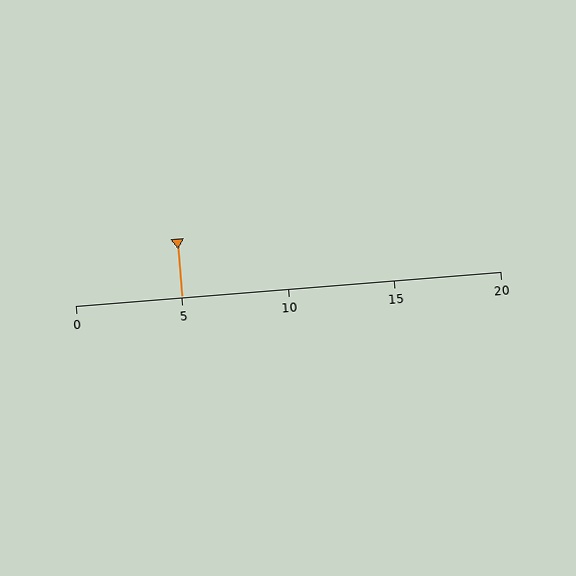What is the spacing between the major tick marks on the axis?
The major ticks are spaced 5 apart.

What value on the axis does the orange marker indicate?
The marker indicates approximately 5.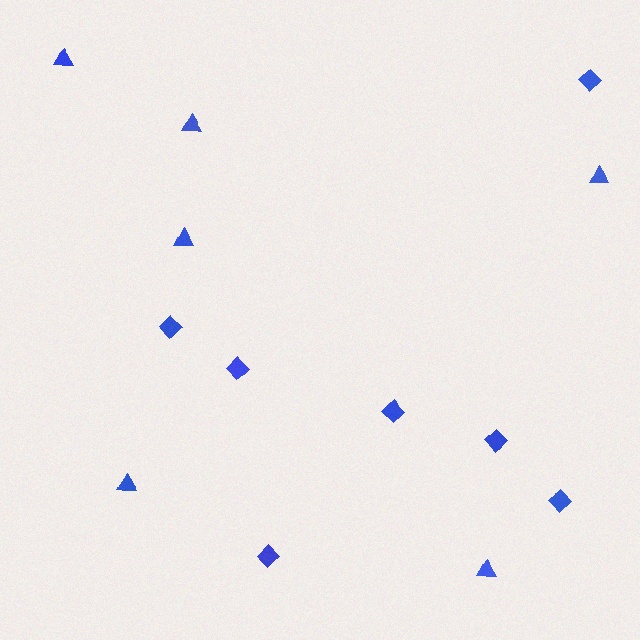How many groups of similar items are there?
There are 2 groups: one group of diamonds (7) and one group of triangles (6).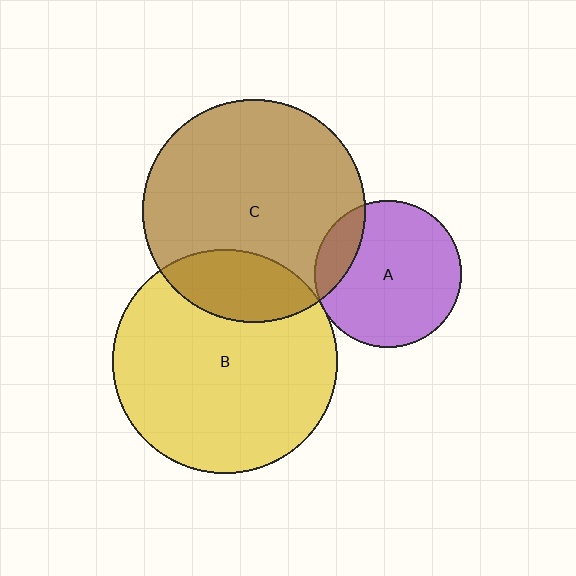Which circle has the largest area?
Circle B (yellow).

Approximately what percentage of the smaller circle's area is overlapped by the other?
Approximately 15%.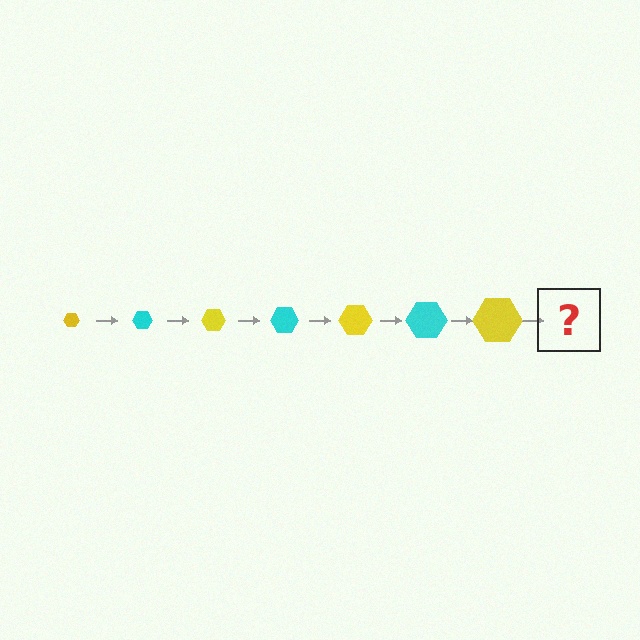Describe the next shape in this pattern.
It should be a cyan hexagon, larger than the previous one.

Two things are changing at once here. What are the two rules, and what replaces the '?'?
The two rules are that the hexagon grows larger each step and the color cycles through yellow and cyan. The '?' should be a cyan hexagon, larger than the previous one.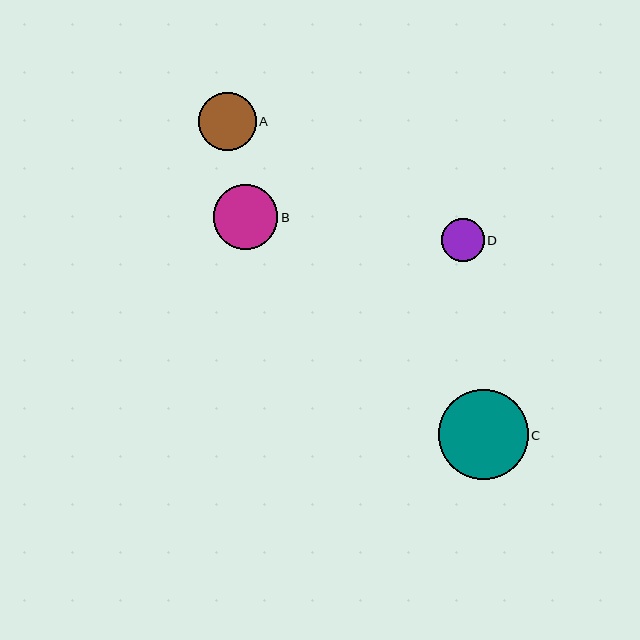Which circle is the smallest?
Circle D is the smallest with a size of approximately 43 pixels.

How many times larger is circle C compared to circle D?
Circle C is approximately 2.1 times the size of circle D.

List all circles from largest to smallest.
From largest to smallest: C, B, A, D.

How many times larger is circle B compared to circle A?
Circle B is approximately 1.1 times the size of circle A.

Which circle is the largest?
Circle C is the largest with a size of approximately 90 pixels.